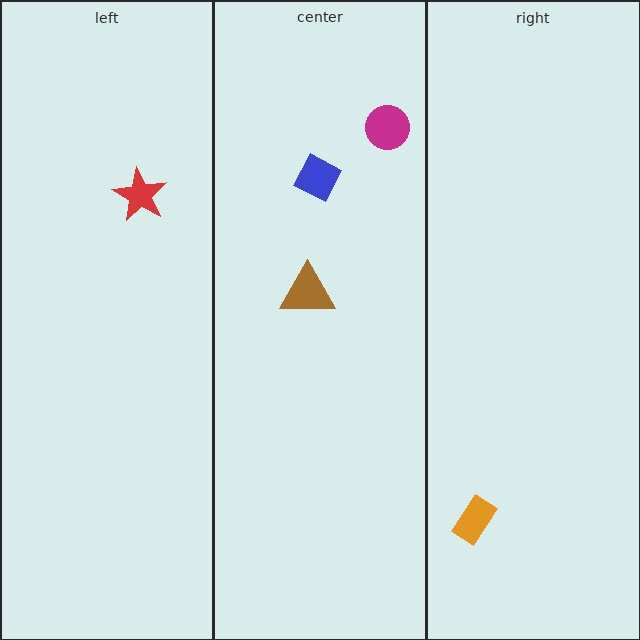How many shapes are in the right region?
1.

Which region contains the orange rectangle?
The right region.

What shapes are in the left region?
The red star.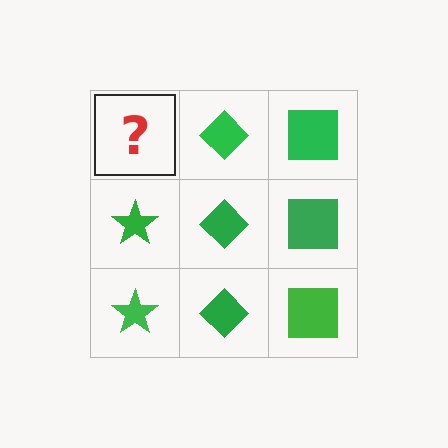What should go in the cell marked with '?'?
The missing cell should contain a green star.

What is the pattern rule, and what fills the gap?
The rule is that each column has a consistent shape. The gap should be filled with a green star.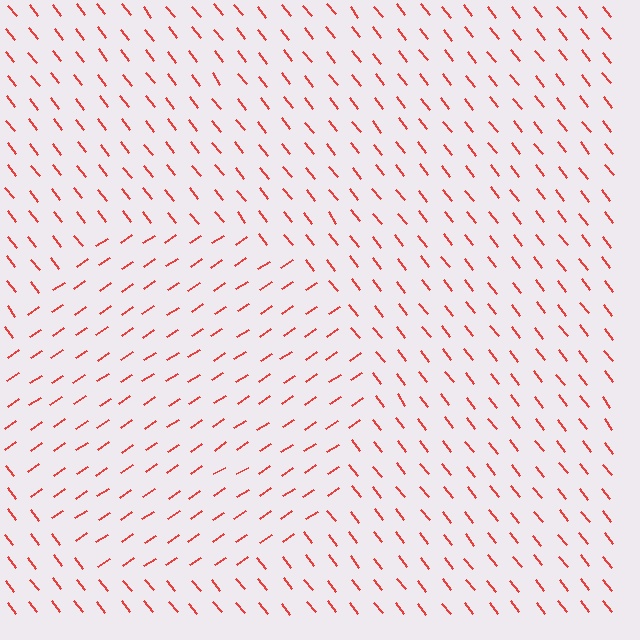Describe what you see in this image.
The image is filled with small red line segments. A circle region in the image has lines oriented differently from the surrounding lines, creating a visible texture boundary.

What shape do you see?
I see a circle.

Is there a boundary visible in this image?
Yes, there is a texture boundary formed by a change in line orientation.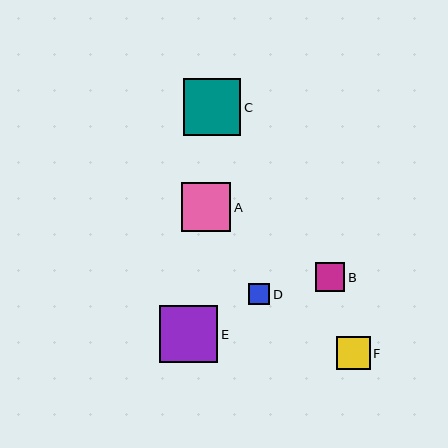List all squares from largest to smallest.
From largest to smallest: E, C, A, F, B, D.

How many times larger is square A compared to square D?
Square A is approximately 2.4 times the size of square D.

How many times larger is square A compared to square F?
Square A is approximately 1.5 times the size of square F.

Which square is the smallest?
Square D is the smallest with a size of approximately 21 pixels.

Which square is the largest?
Square E is the largest with a size of approximately 58 pixels.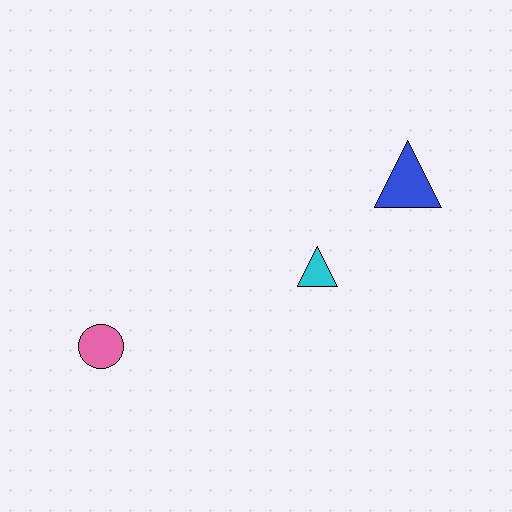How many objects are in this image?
There are 3 objects.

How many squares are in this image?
There are no squares.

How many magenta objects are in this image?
There are no magenta objects.